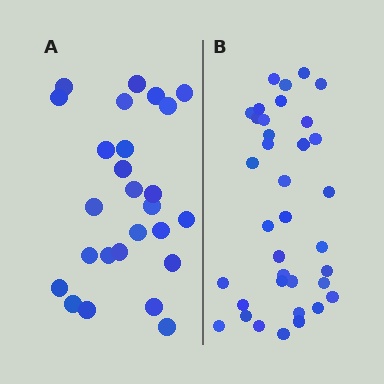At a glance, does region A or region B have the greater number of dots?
Region B (the right region) has more dots.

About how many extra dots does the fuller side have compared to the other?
Region B has roughly 10 or so more dots than region A.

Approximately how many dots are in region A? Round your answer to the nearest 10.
About 30 dots. (The exact count is 26, which rounds to 30.)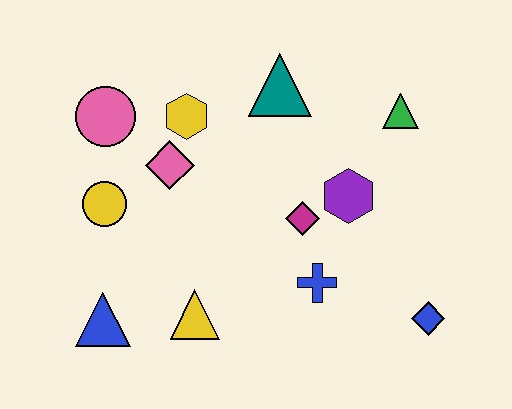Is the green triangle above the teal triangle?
No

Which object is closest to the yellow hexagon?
The pink diamond is closest to the yellow hexagon.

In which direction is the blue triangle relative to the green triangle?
The blue triangle is to the left of the green triangle.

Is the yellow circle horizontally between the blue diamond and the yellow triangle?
No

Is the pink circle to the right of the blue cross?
No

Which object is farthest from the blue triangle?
The green triangle is farthest from the blue triangle.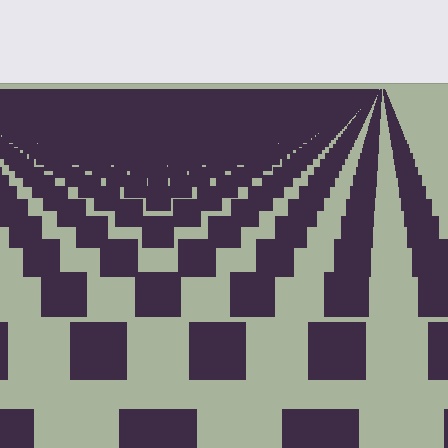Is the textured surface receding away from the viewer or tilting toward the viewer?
The surface is receding away from the viewer. Texture elements get smaller and denser toward the top.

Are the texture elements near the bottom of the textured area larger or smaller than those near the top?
Larger. Near the bottom, elements are closer to the viewer and appear at a bigger on-screen size.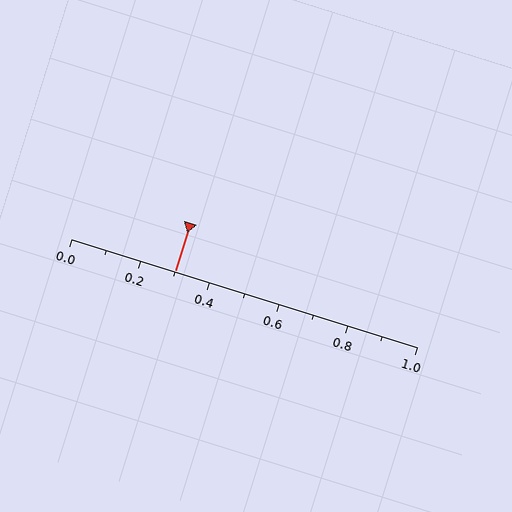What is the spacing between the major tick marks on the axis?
The major ticks are spaced 0.2 apart.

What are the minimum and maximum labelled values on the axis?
The axis runs from 0.0 to 1.0.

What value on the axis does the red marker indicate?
The marker indicates approximately 0.3.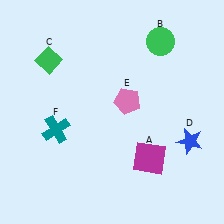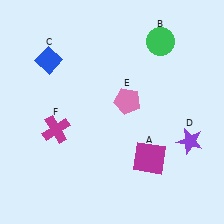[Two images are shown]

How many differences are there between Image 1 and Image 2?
There are 3 differences between the two images.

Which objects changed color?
C changed from green to blue. D changed from blue to purple. F changed from teal to magenta.